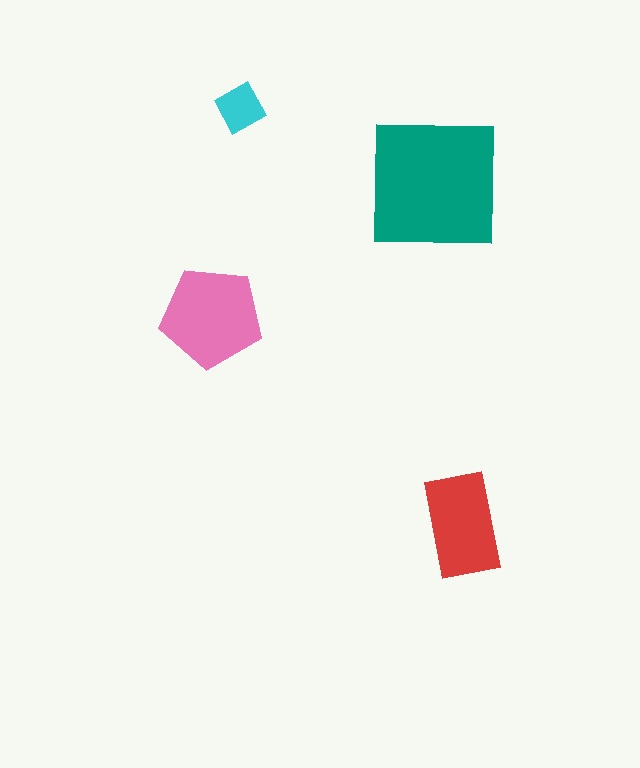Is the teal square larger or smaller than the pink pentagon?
Larger.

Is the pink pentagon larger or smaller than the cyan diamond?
Larger.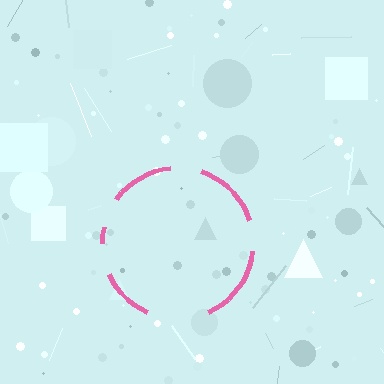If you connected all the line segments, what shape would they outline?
They would outline a circle.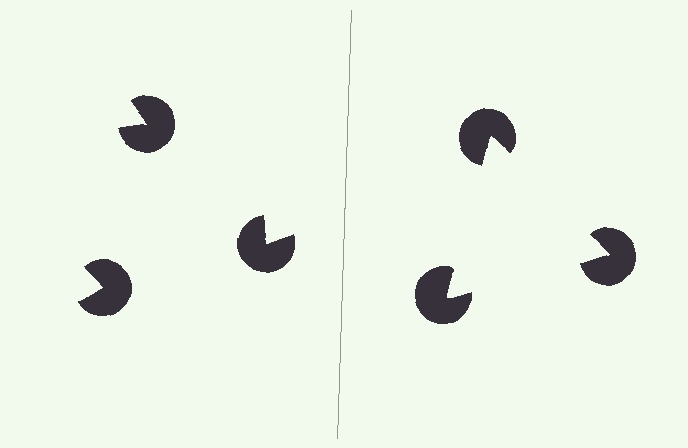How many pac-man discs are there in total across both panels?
6 — 3 on each side.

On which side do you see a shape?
An illusory triangle appears on the right side. On the left side the wedge cuts are rotated, so no coherent shape forms.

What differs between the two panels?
The pac-man discs are positioned identically on both sides; only the wedge orientations differ. On the right they align to a triangle; on the left they are misaligned.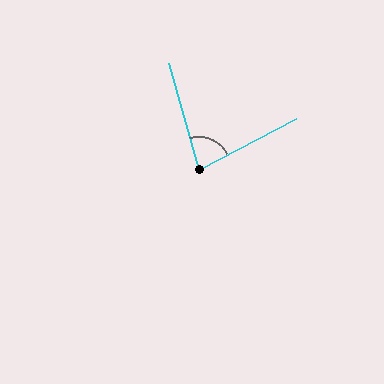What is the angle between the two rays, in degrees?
Approximately 78 degrees.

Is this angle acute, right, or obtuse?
It is acute.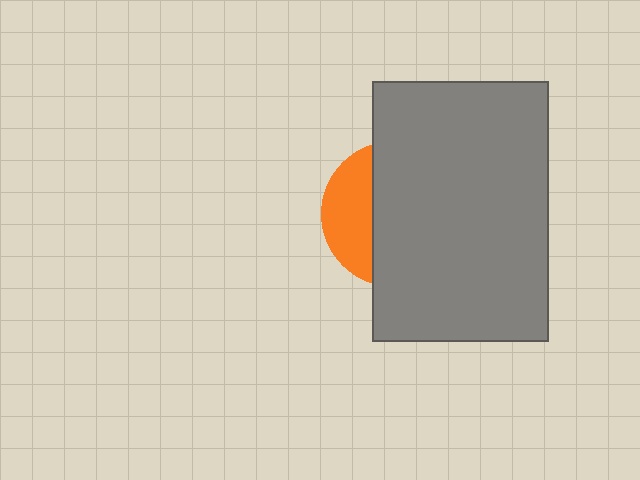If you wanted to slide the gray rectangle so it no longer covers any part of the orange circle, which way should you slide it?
Slide it right — that is the most direct way to separate the two shapes.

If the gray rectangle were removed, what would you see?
You would see the complete orange circle.